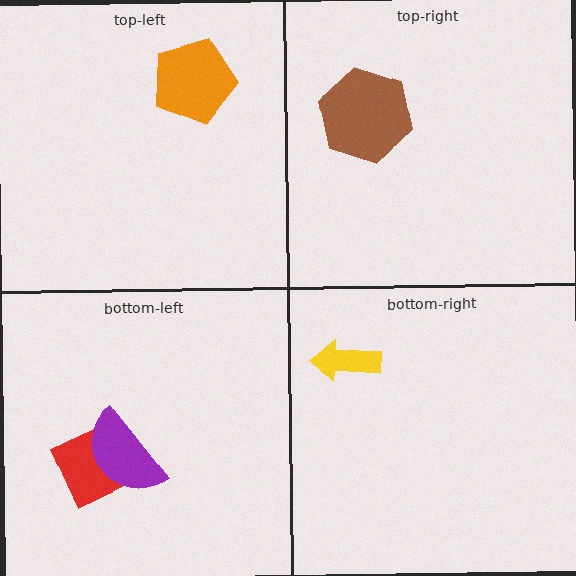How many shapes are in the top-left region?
1.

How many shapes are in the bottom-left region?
2.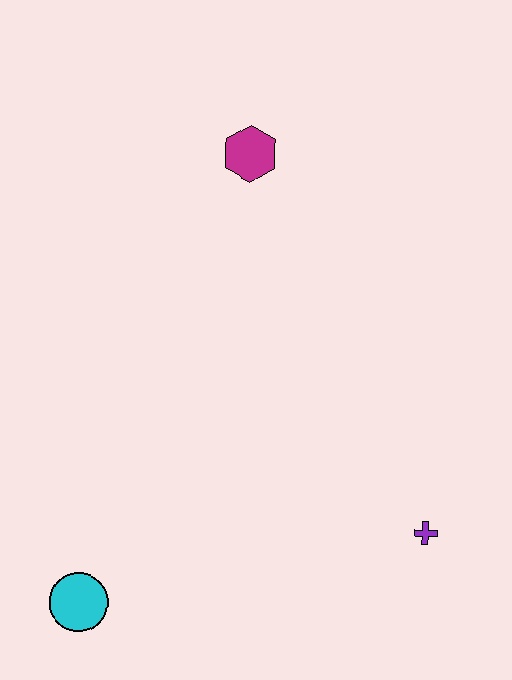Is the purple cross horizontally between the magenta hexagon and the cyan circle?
No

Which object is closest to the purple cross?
The cyan circle is closest to the purple cross.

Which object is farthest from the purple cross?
The magenta hexagon is farthest from the purple cross.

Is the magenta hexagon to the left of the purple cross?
Yes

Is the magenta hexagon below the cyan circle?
No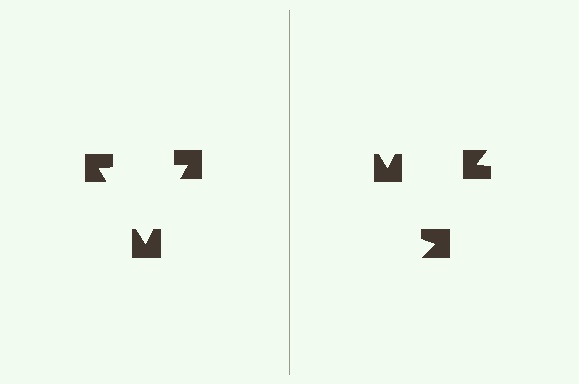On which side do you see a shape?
An illusory triangle appears on the left side. On the right side the wedge cuts are rotated, so no coherent shape forms.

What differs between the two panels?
The notched squares are positioned identically on both sides; only the wedge orientations differ. On the left they align to a triangle; on the right they are misaligned.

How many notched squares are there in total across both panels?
6 — 3 on each side.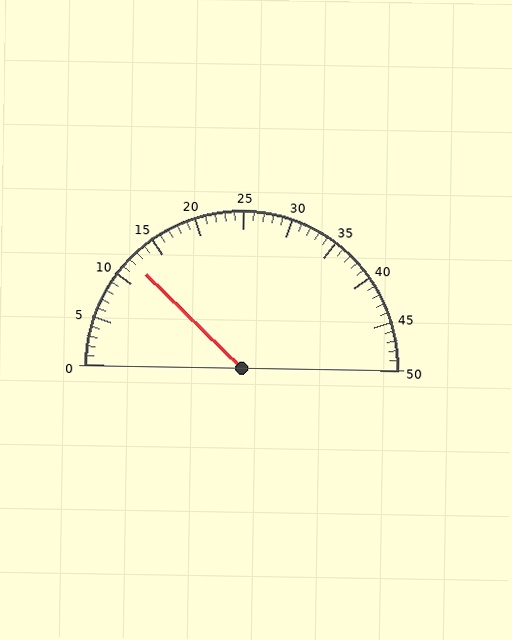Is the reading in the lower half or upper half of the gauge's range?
The reading is in the lower half of the range (0 to 50).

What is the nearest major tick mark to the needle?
The nearest major tick mark is 10.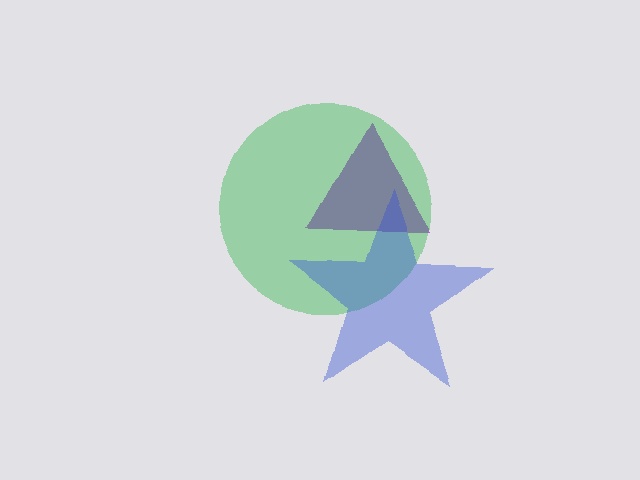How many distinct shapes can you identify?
There are 3 distinct shapes: a purple triangle, a green circle, a blue star.